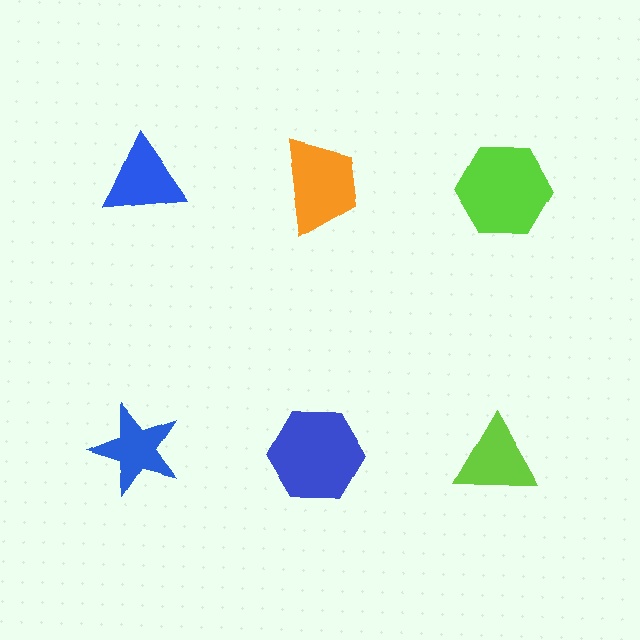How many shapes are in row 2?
3 shapes.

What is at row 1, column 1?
A blue triangle.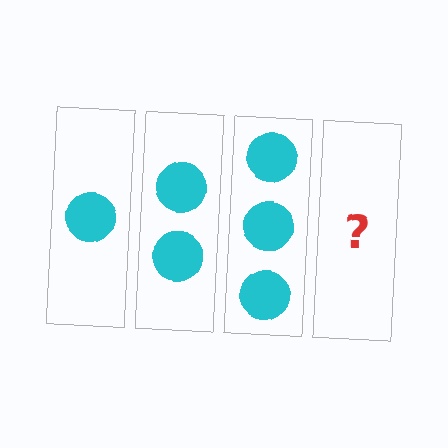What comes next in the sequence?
The next element should be 4 circles.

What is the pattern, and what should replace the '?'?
The pattern is that each step adds one more circle. The '?' should be 4 circles.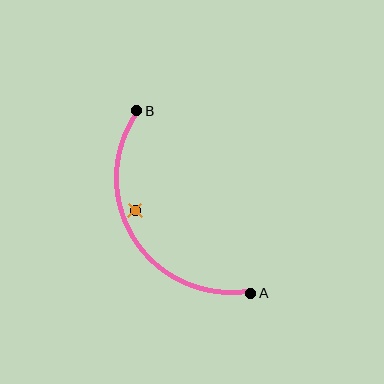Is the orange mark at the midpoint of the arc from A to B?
No — the orange mark does not lie on the arc at all. It sits slightly inside the curve.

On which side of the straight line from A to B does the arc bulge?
The arc bulges to the left of the straight line connecting A and B.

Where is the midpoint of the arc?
The arc midpoint is the point on the curve farthest from the straight line joining A and B. It sits to the left of that line.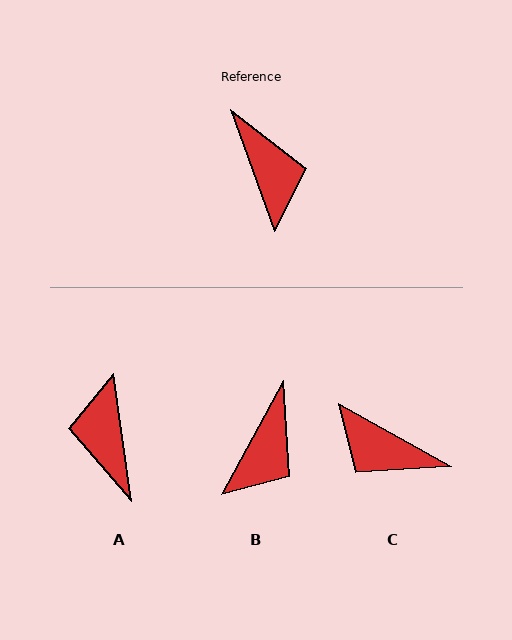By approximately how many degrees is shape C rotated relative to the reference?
Approximately 139 degrees clockwise.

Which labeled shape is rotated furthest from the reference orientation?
A, about 168 degrees away.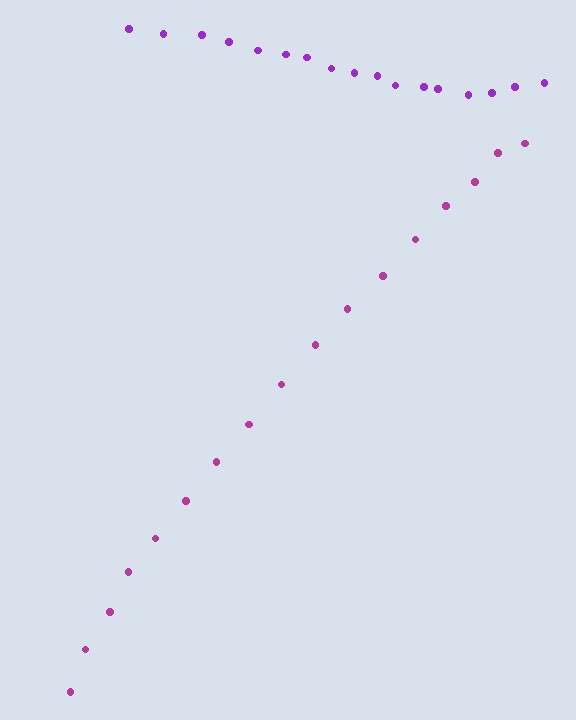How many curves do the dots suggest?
There are 2 distinct paths.